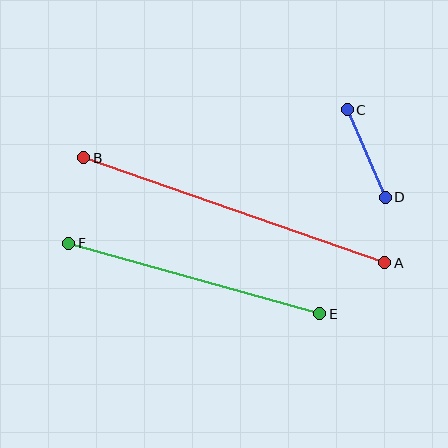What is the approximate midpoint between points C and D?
The midpoint is at approximately (366, 154) pixels.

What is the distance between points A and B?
The distance is approximately 319 pixels.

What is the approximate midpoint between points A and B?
The midpoint is at approximately (234, 210) pixels.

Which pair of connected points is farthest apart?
Points A and B are farthest apart.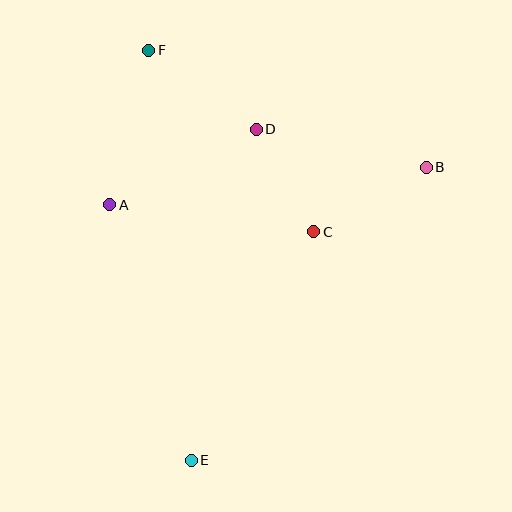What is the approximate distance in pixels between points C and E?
The distance between C and E is approximately 259 pixels.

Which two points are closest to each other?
Points C and D are closest to each other.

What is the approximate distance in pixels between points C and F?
The distance between C and F is approximately 245 pixels.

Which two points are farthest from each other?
Points E and F are farthest from each other.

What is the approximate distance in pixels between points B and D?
The distance between B and D is approximately 174 pixels.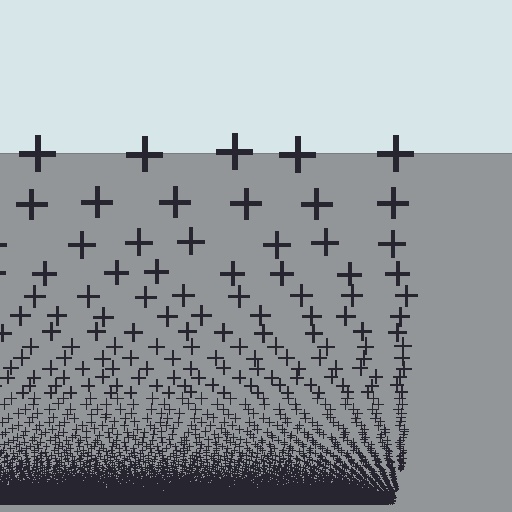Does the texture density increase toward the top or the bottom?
Density increases toward the bottom.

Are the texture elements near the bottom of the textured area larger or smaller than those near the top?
Smaller. The gradient is inverted — elements near the bottom are smaller and denser.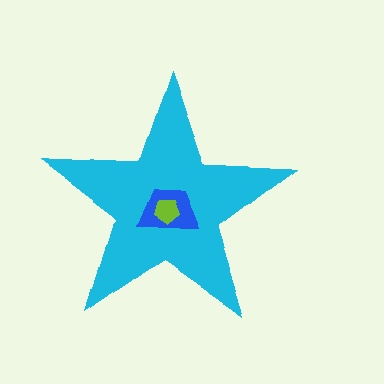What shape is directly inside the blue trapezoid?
The lime pentagon.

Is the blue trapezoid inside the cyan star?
Yes.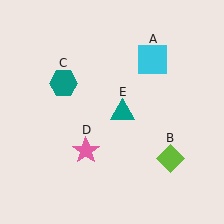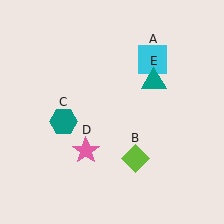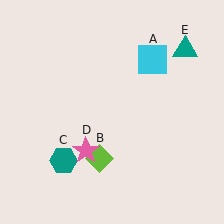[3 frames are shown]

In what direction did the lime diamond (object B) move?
The lime diamond (object B) moved left.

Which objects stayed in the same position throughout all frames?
Cyan square (object A) and pink star (object D) remained stationary.